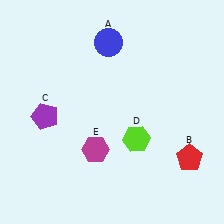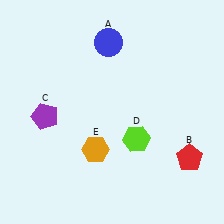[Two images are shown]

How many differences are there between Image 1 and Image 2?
There is 1 difference between the two images.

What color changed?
The hexagon (E) changed from magenta in Image 1 to orange in Image 2.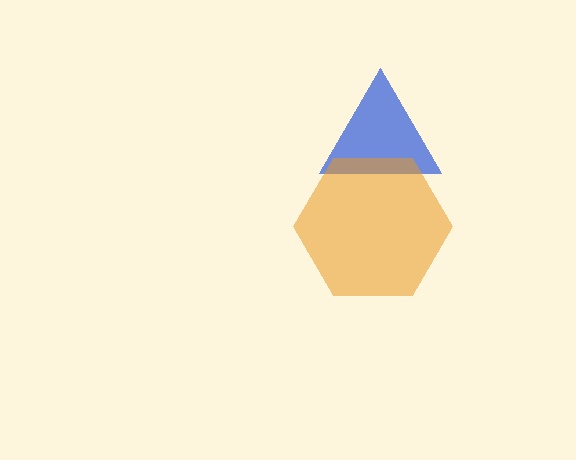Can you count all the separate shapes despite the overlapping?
Yes, there are 2 separate shapes.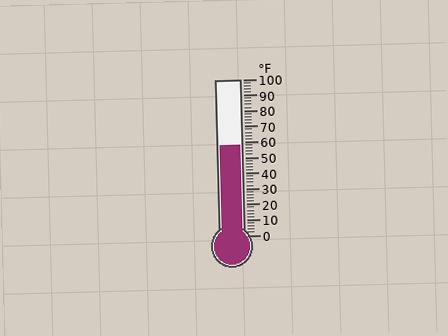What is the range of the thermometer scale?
The thermometer scale ranges from 0°F to 100°F.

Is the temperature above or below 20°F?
The temperature is above 20°F.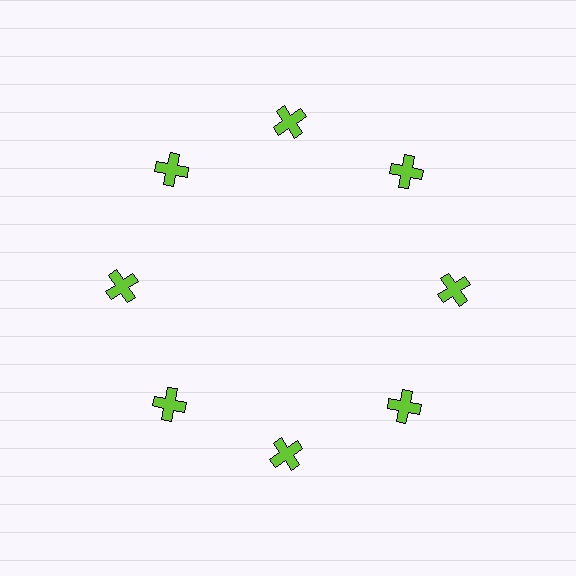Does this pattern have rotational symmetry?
Yes, this pattern has 8-fold rotational symmetry. It looks the same after rotating 45 degrees around the center.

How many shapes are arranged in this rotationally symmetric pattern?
There are 8 shapes, arranged in 8 groups of 1.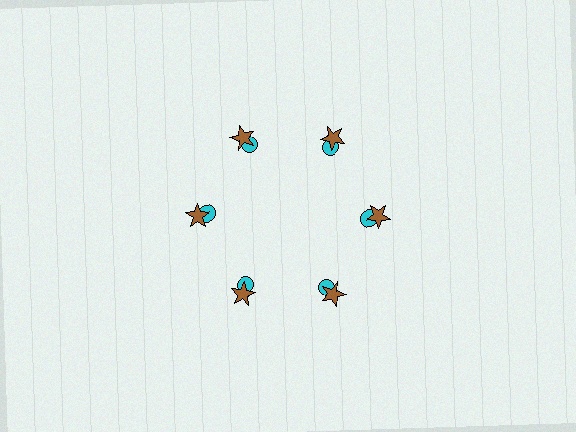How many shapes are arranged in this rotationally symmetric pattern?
There are 12 shapes, arranged in 6 groups of 2.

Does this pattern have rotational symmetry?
Yes, this pattern has 6-fold rotational symmetry. It looks the same after rotating 60 degrees around the center.